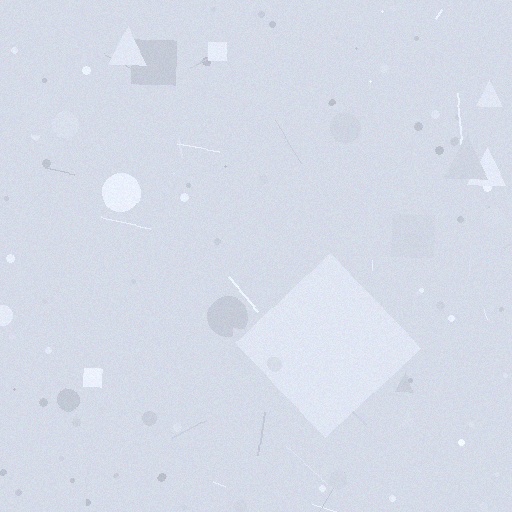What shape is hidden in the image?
A diamond is hidden in the image.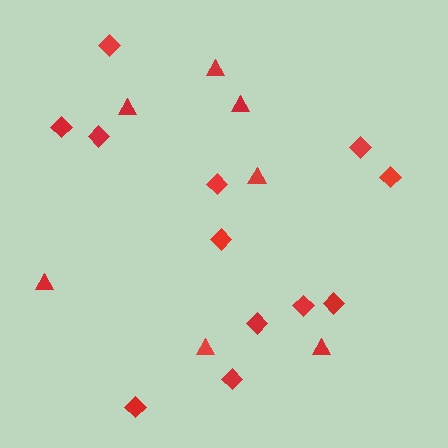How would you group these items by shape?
There are 2 groups: one group of triangles (7) and one group of diamonds (12).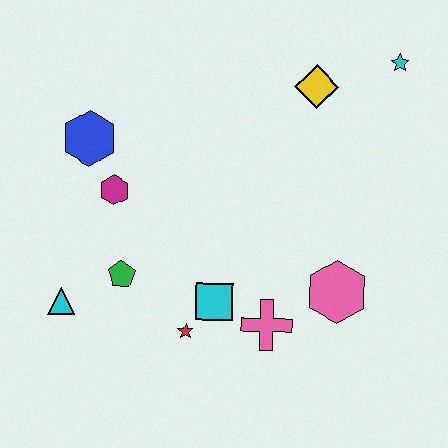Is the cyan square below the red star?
No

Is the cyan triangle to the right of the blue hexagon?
No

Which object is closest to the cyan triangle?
The green pentagon is closest to the cyan triangle.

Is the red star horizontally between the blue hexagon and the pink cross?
Yes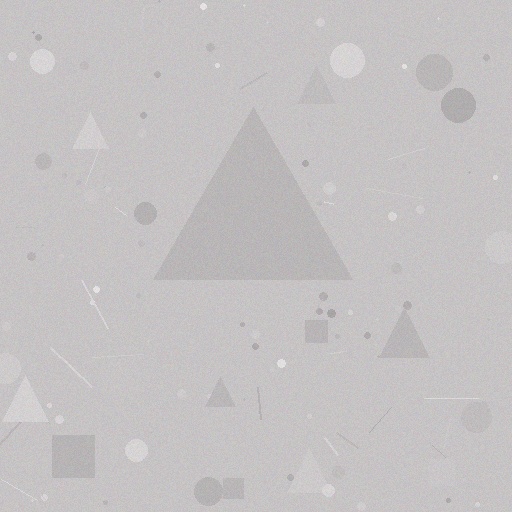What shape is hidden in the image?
A triangle is hidden in the image.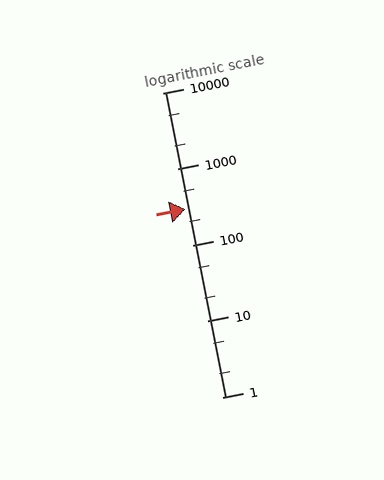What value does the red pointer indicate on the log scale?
The pointer indicates approximately 300.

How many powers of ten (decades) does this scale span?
The scale spans 4 decades, from 1 to 10000.